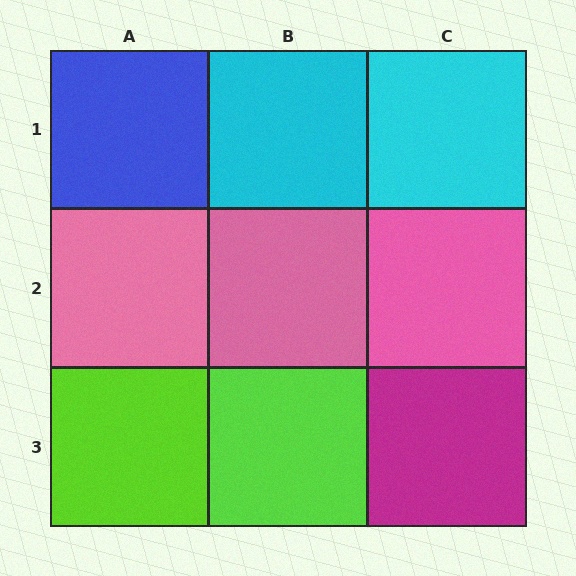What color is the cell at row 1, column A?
Blue.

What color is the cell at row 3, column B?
Lime.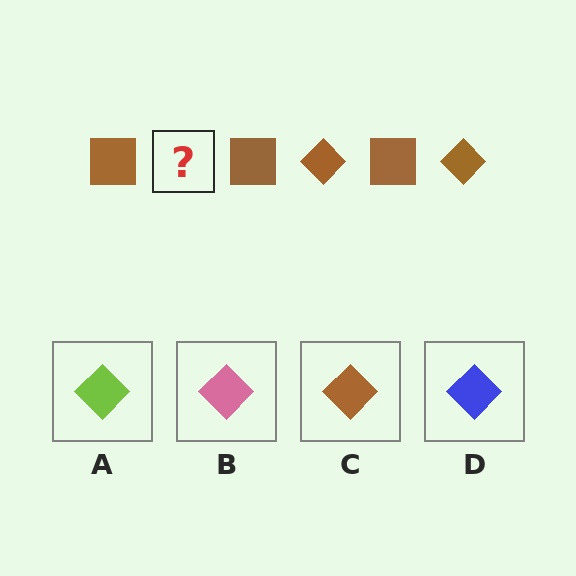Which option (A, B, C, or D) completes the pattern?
C.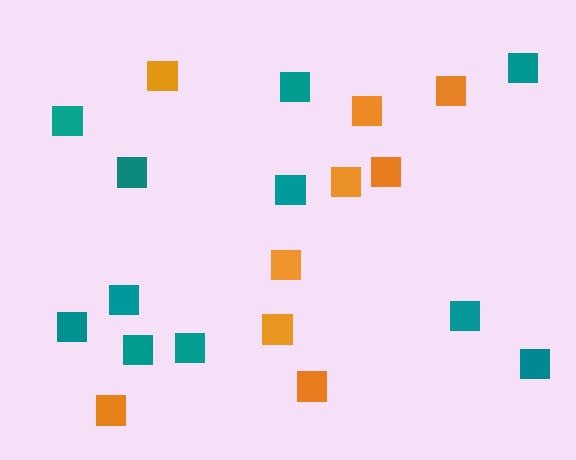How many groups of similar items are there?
There are 2 groups: one group of teal squares (11) and one group of orange squares (9).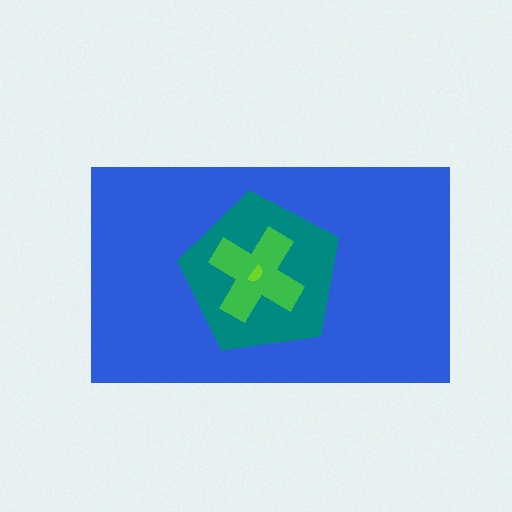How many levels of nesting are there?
4.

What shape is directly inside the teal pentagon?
The green cross.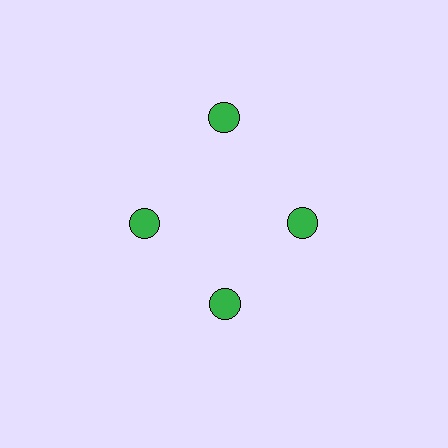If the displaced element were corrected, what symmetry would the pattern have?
It would have 4-fold rotational symmetry — the pattern would map onto itself every 90 degrees.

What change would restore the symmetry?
The symmetry would be restored by moving it inward, back onto the ring so that all 4 circles sit at equal angles and equal distance from the center.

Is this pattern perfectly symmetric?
No. The 4 green circles are arranged in a ring, but one element near the 12 o'clock position is pushed outward from the center, breaking the 4-fold rotational symmetry.